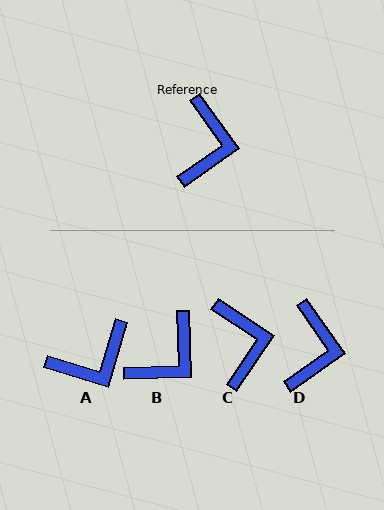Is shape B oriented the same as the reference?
No, it is off by about 34 degrees.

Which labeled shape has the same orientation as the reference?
D.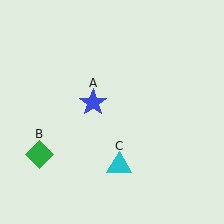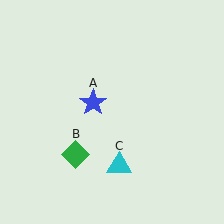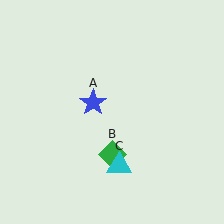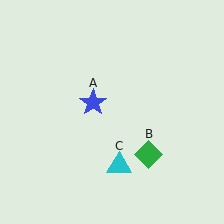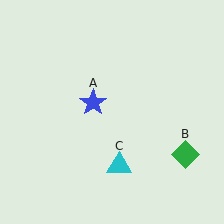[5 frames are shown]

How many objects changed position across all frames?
1 object changed position: green diamond (object B).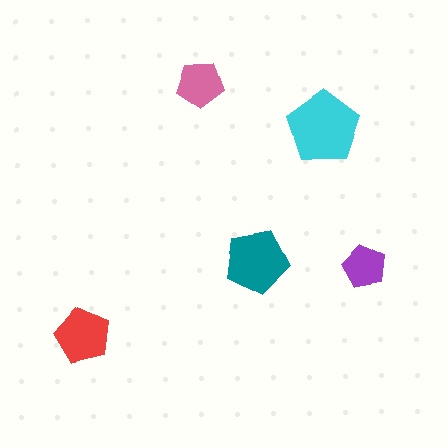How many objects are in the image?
There are 5 objects in the image.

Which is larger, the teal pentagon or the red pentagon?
The teal one.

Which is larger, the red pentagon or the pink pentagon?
The red one.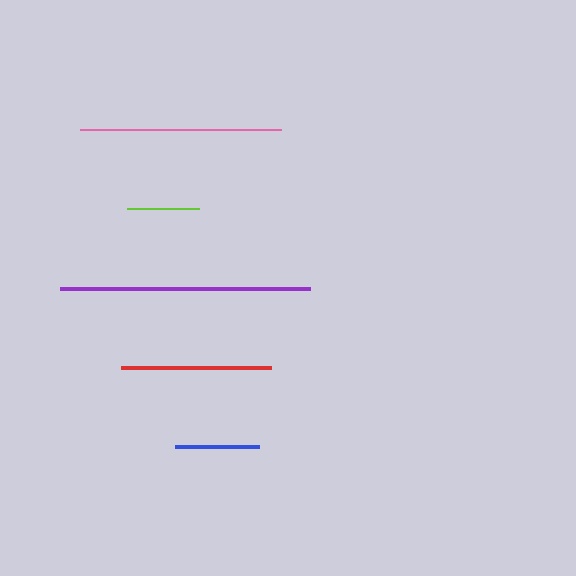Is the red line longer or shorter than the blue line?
The red line is longer than the blue line.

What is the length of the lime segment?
The lime segment is approximately 72 pixels long.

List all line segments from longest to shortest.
From longest to shortest: purple, pink, red, blue, lime.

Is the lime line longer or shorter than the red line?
The red line is longer than the lime line.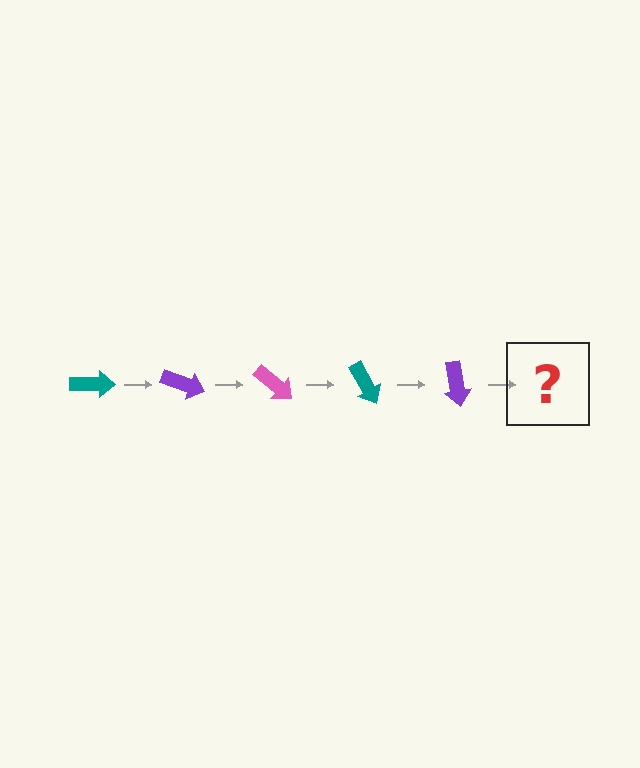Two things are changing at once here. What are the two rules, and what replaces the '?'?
The two rules are that it rotates 20 degrees each step and the color cycles through teal, purple, and pink. The '?' should be a pink arrow, rotated 100 degrees from the start.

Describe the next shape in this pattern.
It should be a pink arrow, rotated 100 degrees from the start.